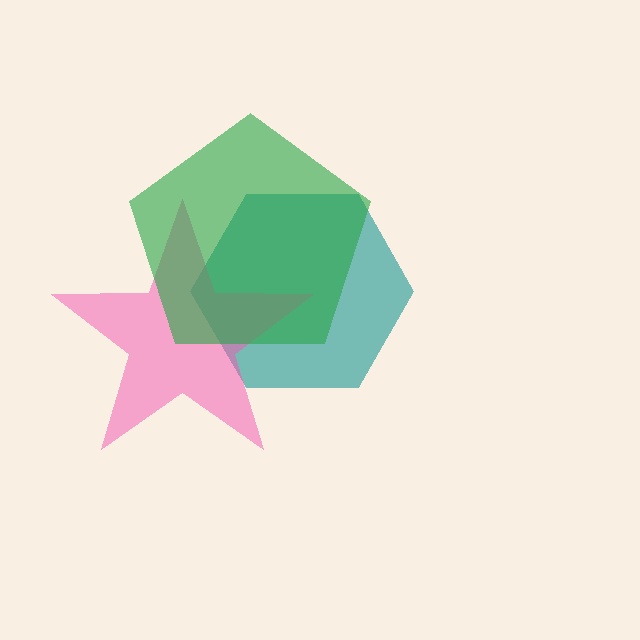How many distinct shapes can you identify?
There are 3 distinct shapes: a teal hexagon, a pink star, a green pentagon.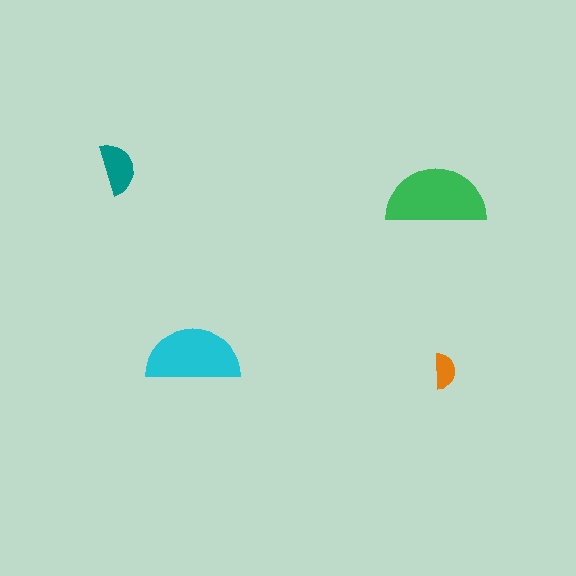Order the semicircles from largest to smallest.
the green one, the cyan one, the teal one, the orange one.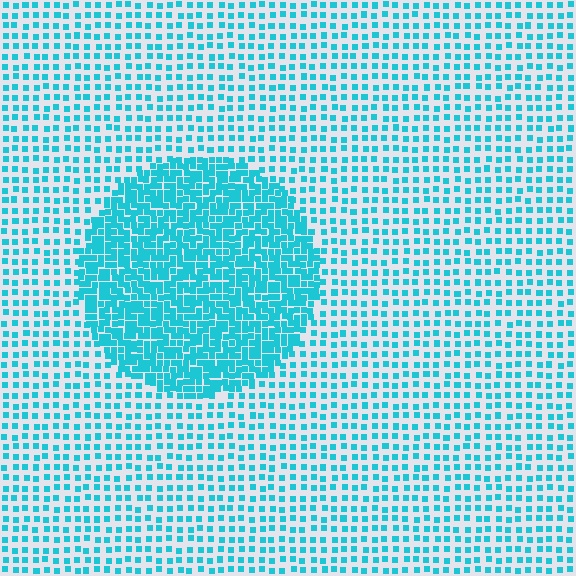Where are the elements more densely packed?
The elements are more densely packed inside the circle boundary.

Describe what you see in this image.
The image contains small cyan elements arranged at two different densities. A circle-shaped region is visible where the elements are more densely packed than the surrounding area.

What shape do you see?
I see a circle.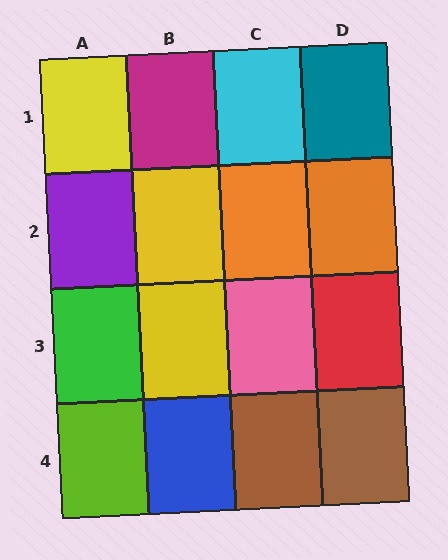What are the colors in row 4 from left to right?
Lime, blue, brown, brown.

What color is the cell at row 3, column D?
Red.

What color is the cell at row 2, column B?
Yellow.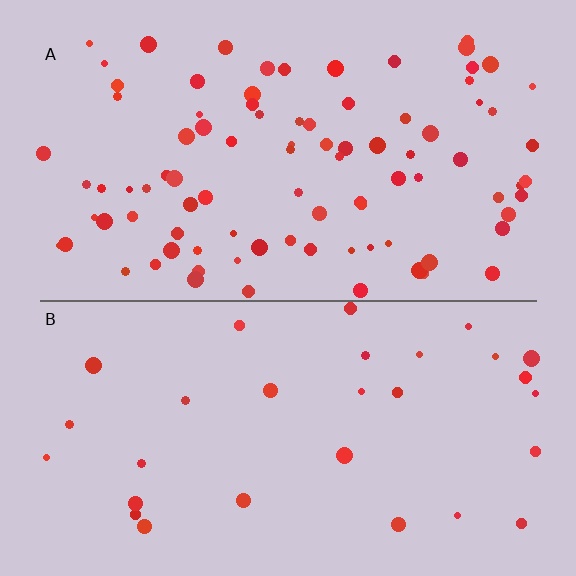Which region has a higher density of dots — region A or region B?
A (the top).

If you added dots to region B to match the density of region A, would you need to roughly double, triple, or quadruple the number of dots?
Approximately triple.